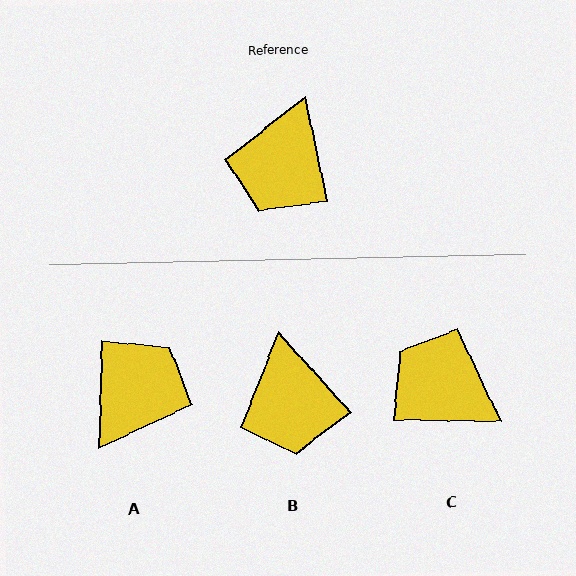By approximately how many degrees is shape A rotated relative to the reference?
Approximately 167 degrees counter-clockwise.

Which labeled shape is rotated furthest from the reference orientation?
A, about 167 degrees away.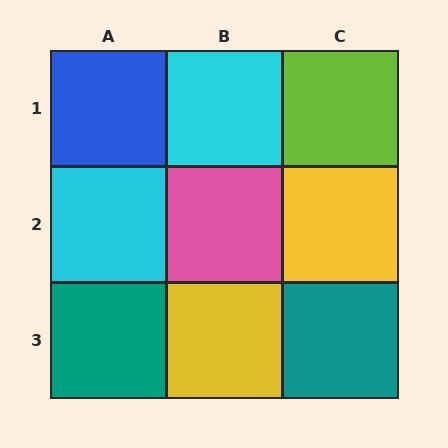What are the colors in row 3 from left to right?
Teal, yellow, teal.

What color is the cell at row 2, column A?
Cyan.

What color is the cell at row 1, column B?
Cyan.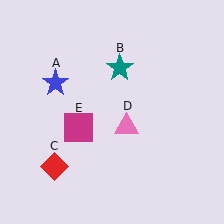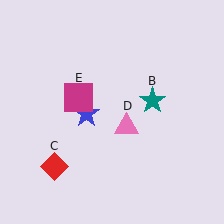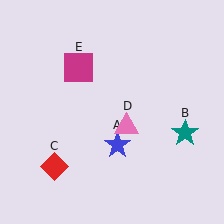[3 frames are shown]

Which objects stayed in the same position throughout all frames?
Red diamond (object C) and pink triangle (object D) remained stationary.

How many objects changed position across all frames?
3 objects changed position: blue star (object A), teal star (object B), magenta square (object E).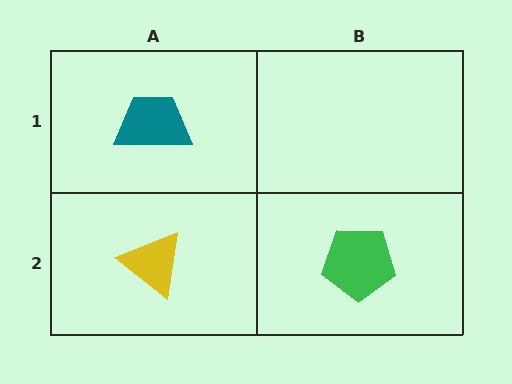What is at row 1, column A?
A teal trapezoid.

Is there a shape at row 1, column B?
No, that cell is empty.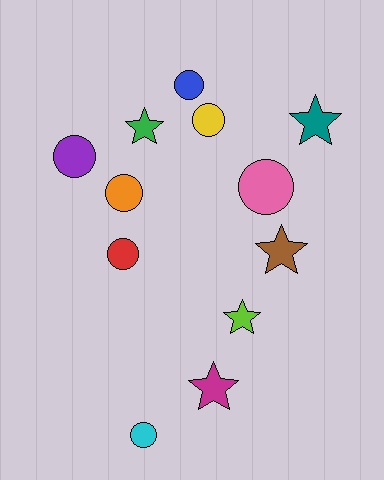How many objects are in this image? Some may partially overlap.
There are 12 objects.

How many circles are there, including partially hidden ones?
There are 7 circles.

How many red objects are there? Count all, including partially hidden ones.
There is 1 red object.